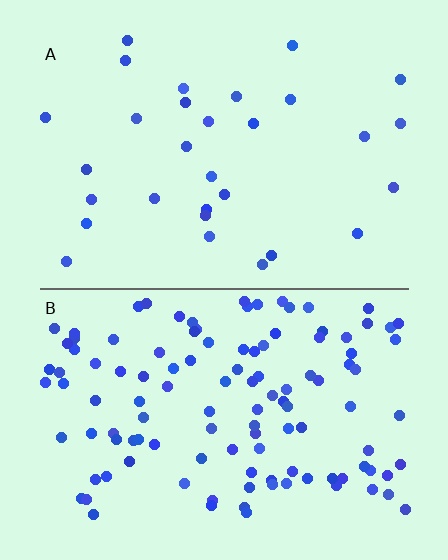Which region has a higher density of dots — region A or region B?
B (the bottom).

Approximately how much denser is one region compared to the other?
Approximately 3.9× — region B over region A.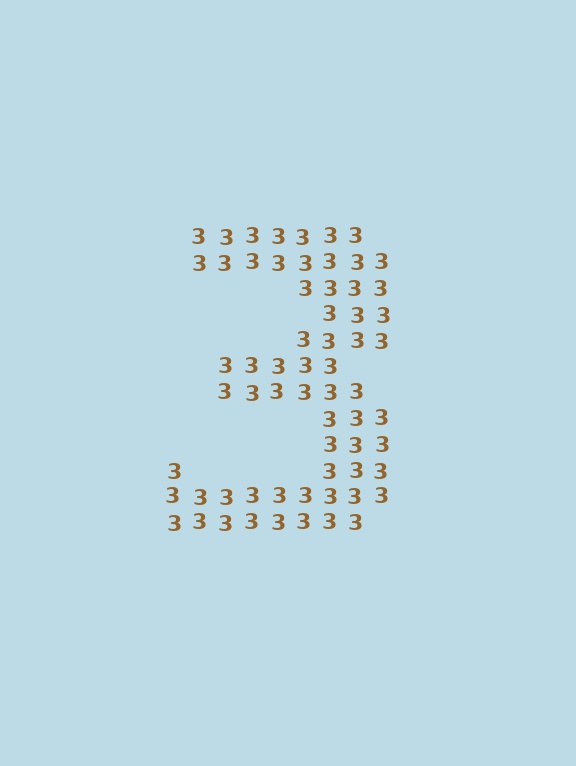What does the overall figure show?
The overall figure shows the digit 3.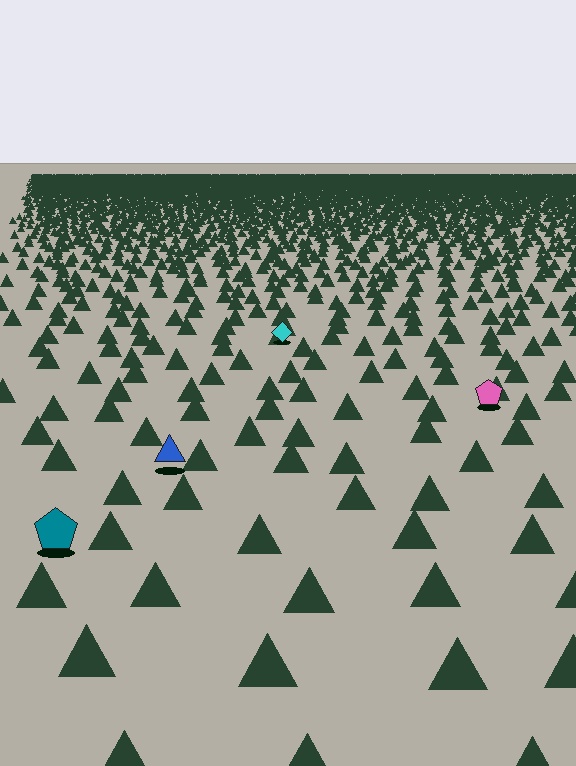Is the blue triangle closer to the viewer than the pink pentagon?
Yes. The blue triangle is closer — you can tell from the texture gradient: the ground texture is coarser near it.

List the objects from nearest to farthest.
From nearest to farthest: the teal pentagon, the blue triangle, the pink pentagon, the cyan diamond.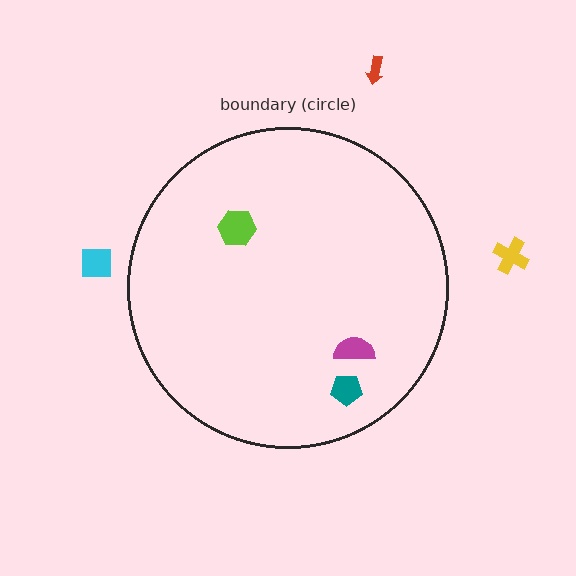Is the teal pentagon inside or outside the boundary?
Inside.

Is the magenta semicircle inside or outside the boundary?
Inside.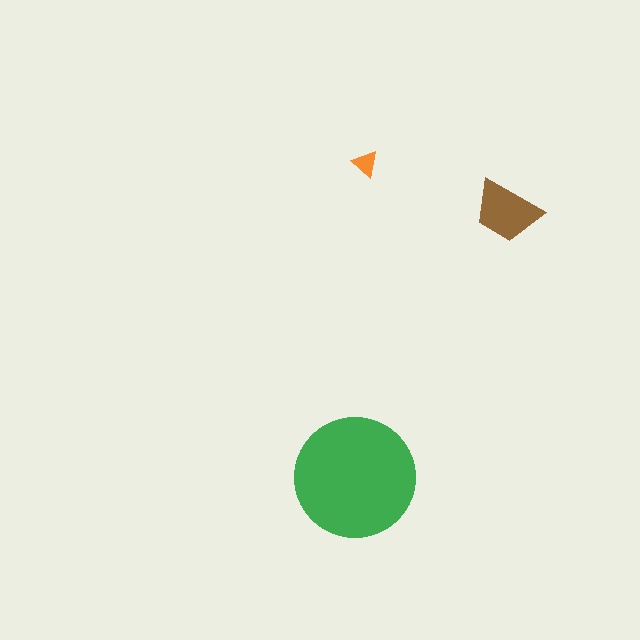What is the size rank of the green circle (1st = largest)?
1st.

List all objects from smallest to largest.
The orange triangle, the brown trapezoid, the green circle.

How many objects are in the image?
There are 3 objects in the image.